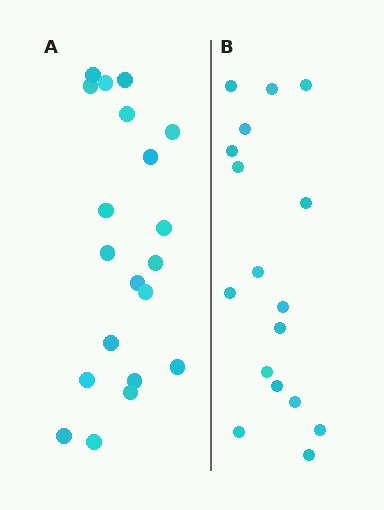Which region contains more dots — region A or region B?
Region A (the left region) has more dots.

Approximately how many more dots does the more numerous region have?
Region A has just a few more — roughly 2 or 3 more dots than region B.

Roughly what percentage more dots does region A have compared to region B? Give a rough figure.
About 20% more.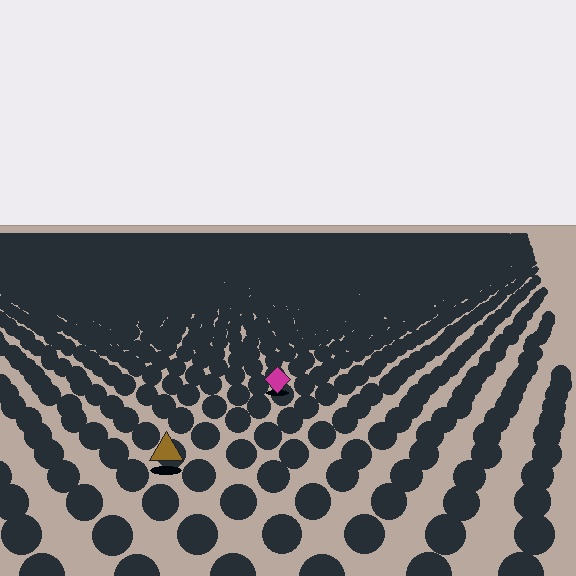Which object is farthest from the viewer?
The magenta diamond is farthest from the viewer. It appears smaller and the ground texture around it is denser.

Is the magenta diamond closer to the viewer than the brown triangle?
No. The brown triangle is closer — you can tell from the texture gradient: the ground texture is coarser near it.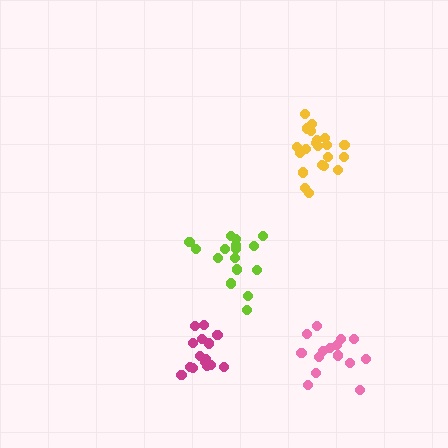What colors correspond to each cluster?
The clusters are colored: yellow, pink, magenta, lime.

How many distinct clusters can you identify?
There are 4 distinct clusters.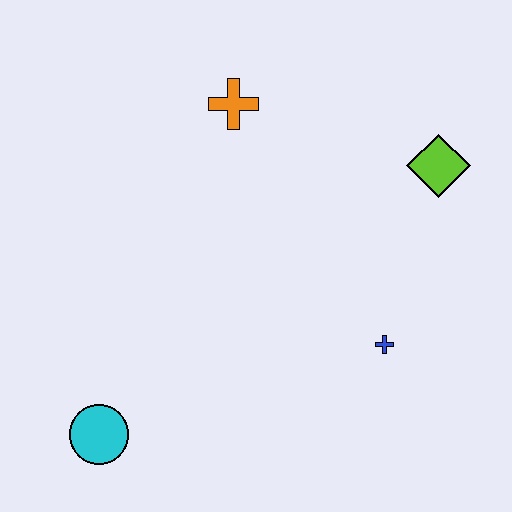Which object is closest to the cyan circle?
The blue cross is closest to the cyan circle.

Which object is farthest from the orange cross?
The cyan circle is farthest from the orange cross.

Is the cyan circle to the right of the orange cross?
No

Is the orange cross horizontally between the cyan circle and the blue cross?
Yes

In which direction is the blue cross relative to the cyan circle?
The blue cross is to the right of the cyan circle.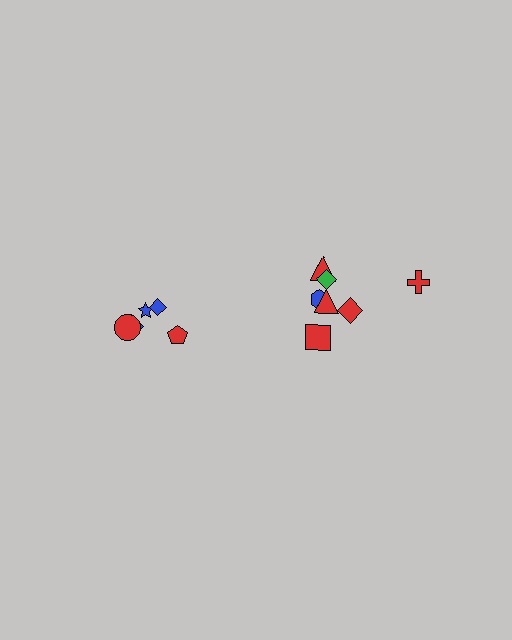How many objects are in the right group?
There are 7 objects.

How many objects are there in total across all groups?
There are 12 objects.